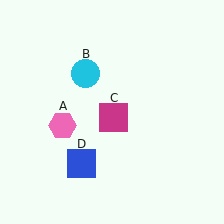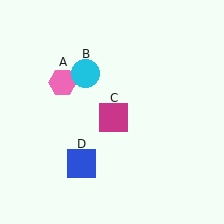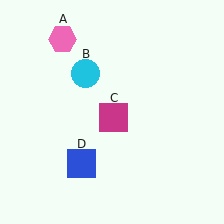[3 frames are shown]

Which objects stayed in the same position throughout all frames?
Cyan circle (object B) and magenta square (object C) and blue square (object D) remained stationary.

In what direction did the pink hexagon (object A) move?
The pink hexagon (object A) moved up.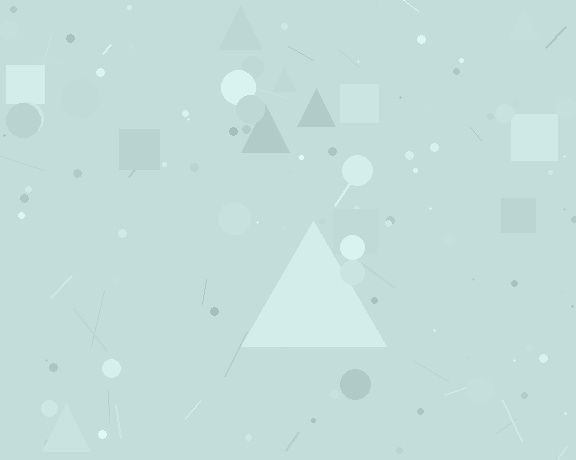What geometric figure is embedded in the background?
A triangle is embedded in the background.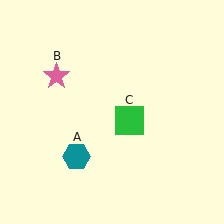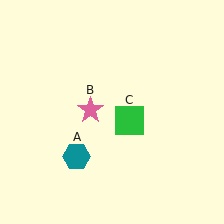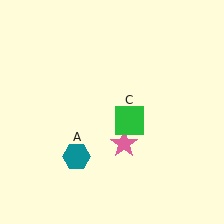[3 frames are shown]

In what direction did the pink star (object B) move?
The pink star (object B) moved down and to the right.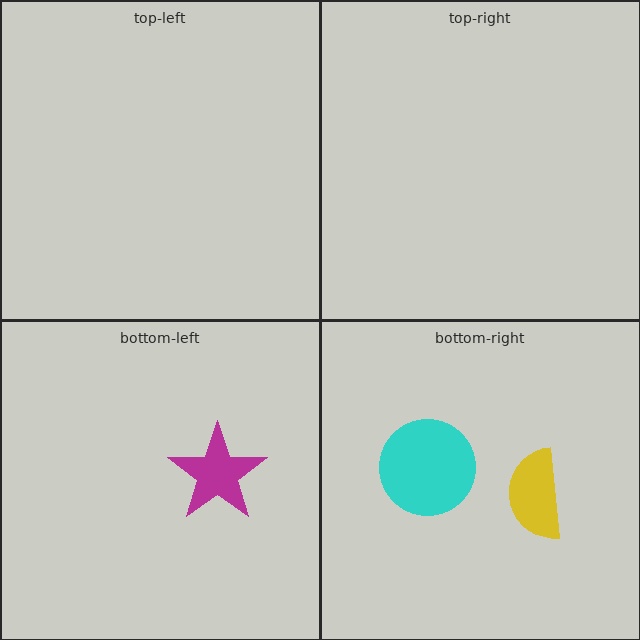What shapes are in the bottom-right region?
The yellow semicircle, the cyan circle.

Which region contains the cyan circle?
The bottom-right region.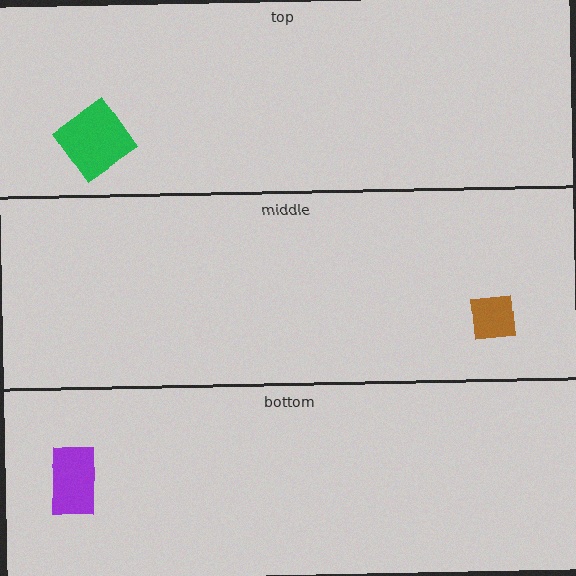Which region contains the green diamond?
The top region.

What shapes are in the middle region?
The brown square.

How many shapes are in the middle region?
1.